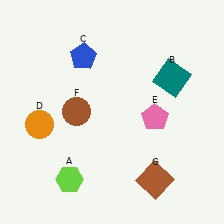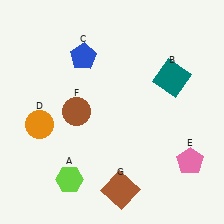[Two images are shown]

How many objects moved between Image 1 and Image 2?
2 objects moved between the two images.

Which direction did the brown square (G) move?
The brown square (G) moved left.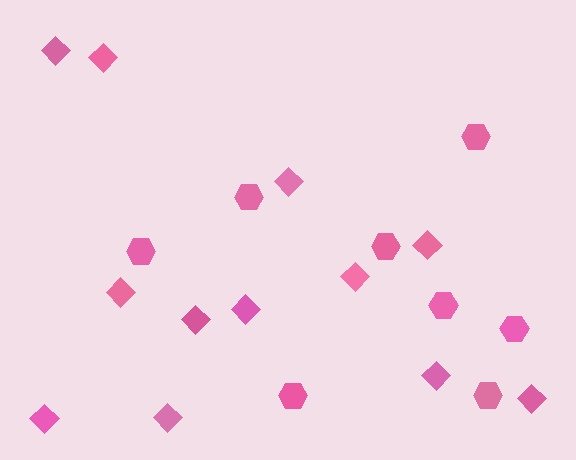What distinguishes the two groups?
There are 2 groups: one group of diamonds (12) and one group of hexagons (8).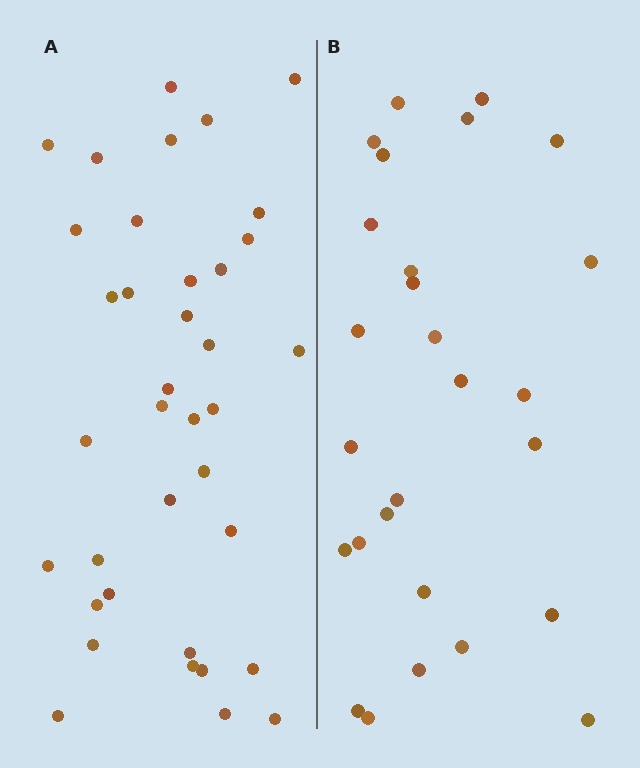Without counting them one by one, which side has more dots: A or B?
Region A (the left region) has more dots.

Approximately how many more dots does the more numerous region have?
Region A has roughly 10 or so more dots than region B.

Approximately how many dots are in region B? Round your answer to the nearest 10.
About 30 dots. (The exact count is 27, which rounds to 30.)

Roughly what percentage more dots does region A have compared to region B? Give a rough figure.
About 35% more.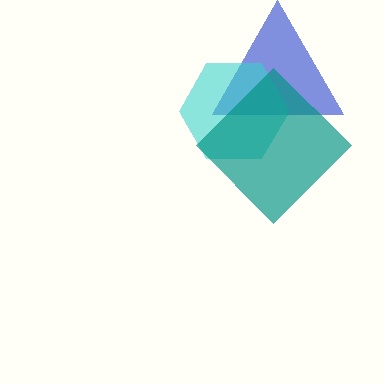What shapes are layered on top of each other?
The layered shapes are: a blue triangle, a cyan hexagon, a teal diamond.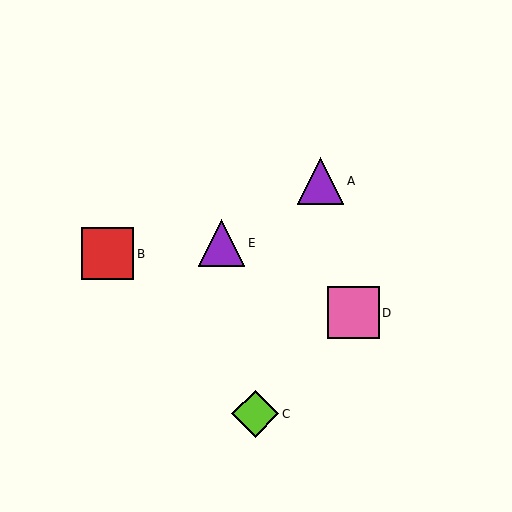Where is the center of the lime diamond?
The center of the lime diamond is at (255, 414).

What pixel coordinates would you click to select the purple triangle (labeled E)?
Click at (222, 243) to select the purple triangle E.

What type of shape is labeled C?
Shape C is a lime diamond.